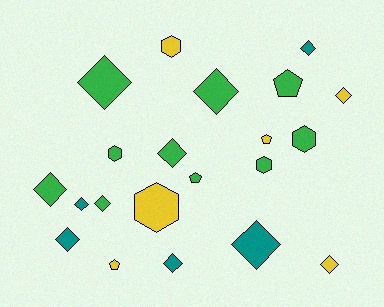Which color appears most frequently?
Green, with 10 objects.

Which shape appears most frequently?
Diamond, with 12 objects.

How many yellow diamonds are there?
There are 2 yellow diamonds.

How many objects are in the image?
There are 21 objects.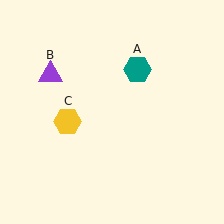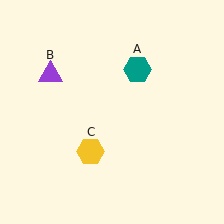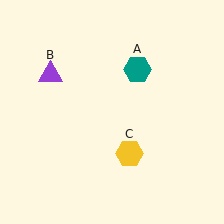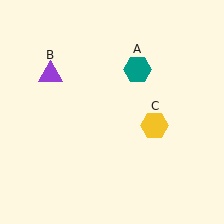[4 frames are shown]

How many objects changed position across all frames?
1 object changed position: yellow hexagon (object C).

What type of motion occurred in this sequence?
The yellow hexagon (object C) rotated counterclockwise around the center of the scene.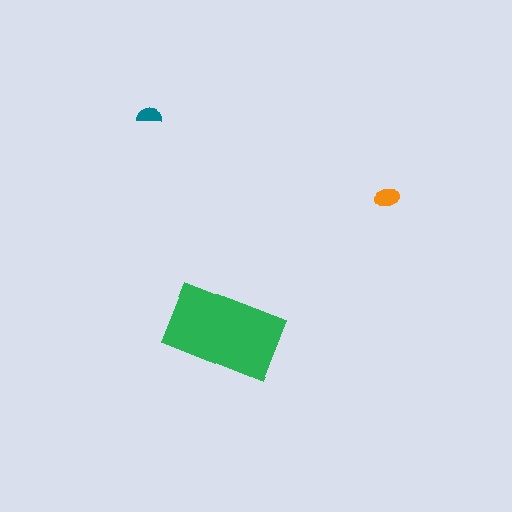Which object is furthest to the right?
The orange ellipse is rightmost.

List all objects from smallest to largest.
The teal semicircle, the orange ellipse, the green rectangle.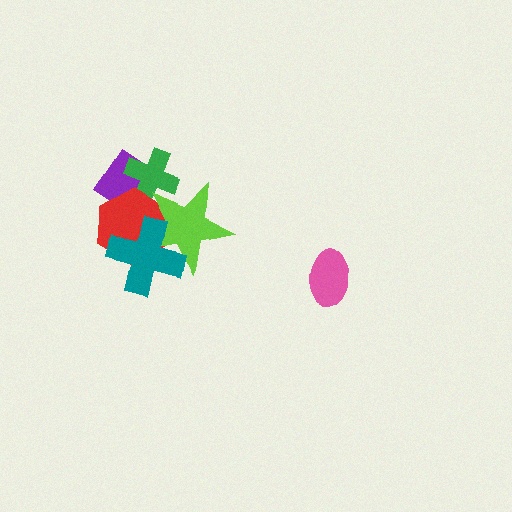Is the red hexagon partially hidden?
Yes, it is partially covered by another shape.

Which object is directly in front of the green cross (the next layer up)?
The red hexagon is directly in front of the green cross.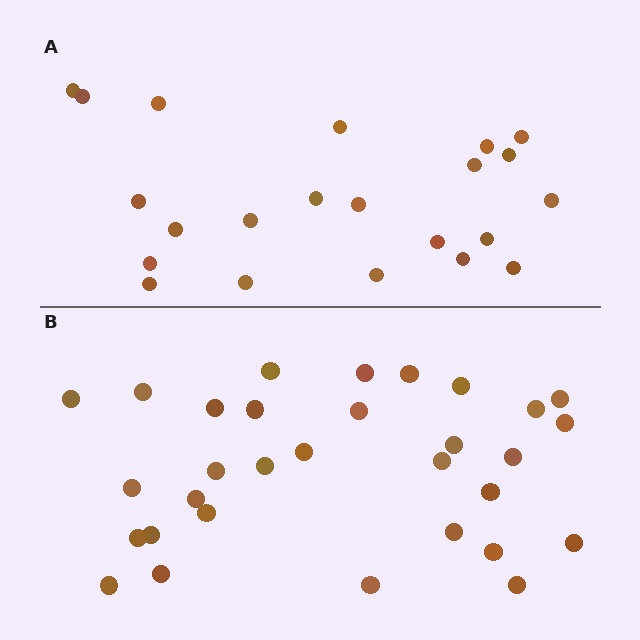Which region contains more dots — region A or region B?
Region B (the bottom region) has more dots.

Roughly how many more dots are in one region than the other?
Region B has roughly 8 or so more dots than region A.